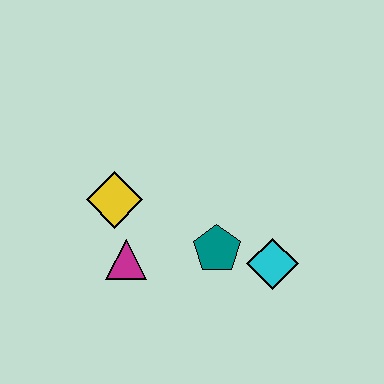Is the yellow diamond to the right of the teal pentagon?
No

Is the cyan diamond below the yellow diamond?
Yes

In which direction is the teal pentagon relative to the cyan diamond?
The teal pentagon is to the left of the cyan diamond.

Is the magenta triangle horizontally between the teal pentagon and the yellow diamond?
Yes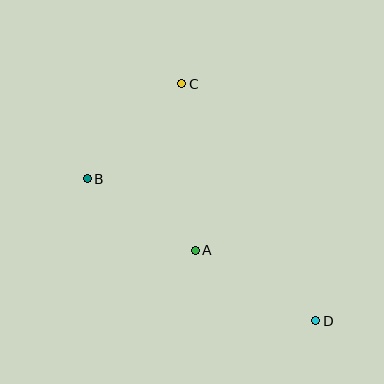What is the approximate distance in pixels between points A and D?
The distance between A and D is approximately 139 pixels.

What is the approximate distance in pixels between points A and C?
The distance between A and C is approximately 168 pixels.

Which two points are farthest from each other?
Points C and D are farthest from each other.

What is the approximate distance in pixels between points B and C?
The distance between B and C is approximately 134 pixels.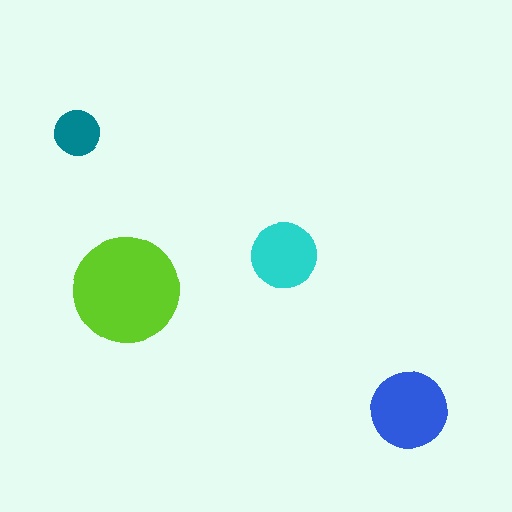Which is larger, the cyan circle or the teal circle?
The cyan one.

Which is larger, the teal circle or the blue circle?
The blue one.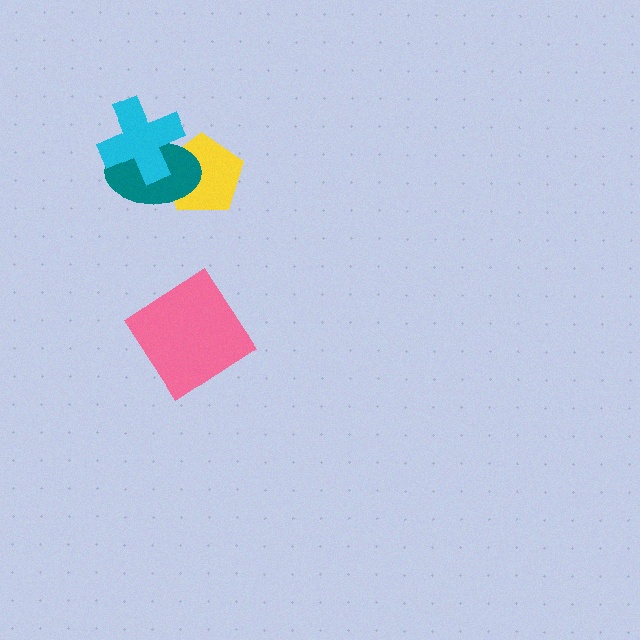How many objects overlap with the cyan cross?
2 objects overlap with the cyan cross.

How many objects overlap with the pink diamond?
0 objects overlap with the pink diamond.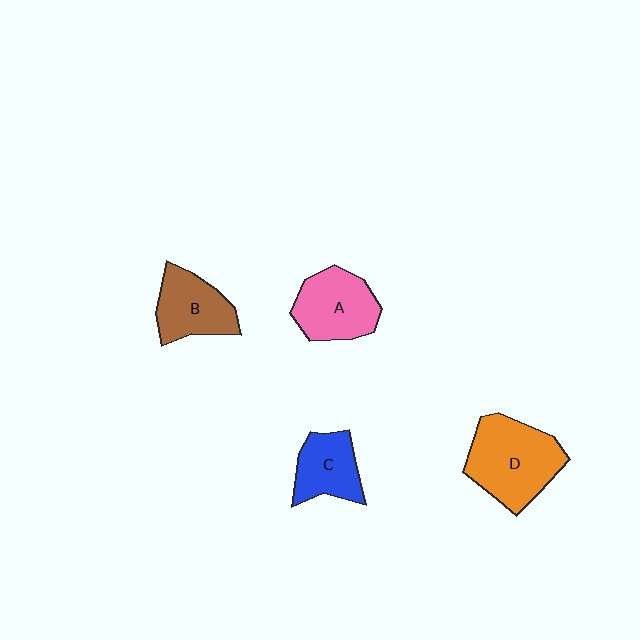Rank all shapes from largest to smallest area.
From largest to smallest: D (orange), A (pink), B (brown), C (blue).